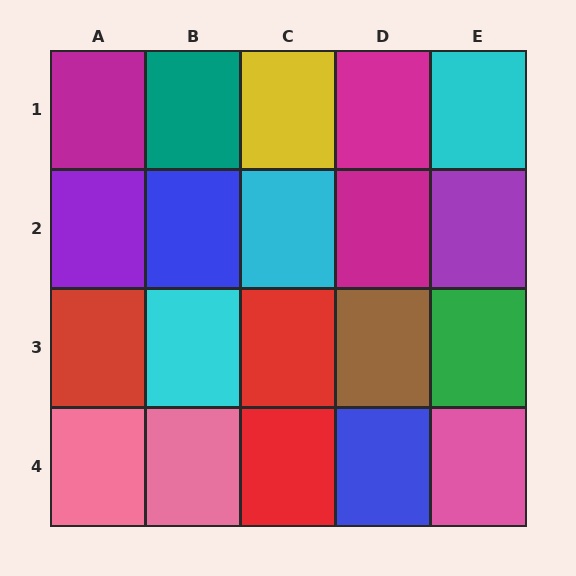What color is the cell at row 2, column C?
Cyan.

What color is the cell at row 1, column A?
Magenta.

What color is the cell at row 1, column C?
Yellow.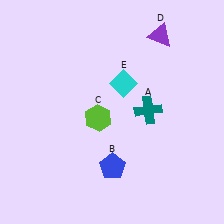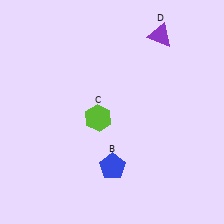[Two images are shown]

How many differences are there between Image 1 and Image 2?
There are 2 differences between the two images.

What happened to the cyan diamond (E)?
The cyan diamond (E) was removed in Image 2. It was in the top-right area of Image 1.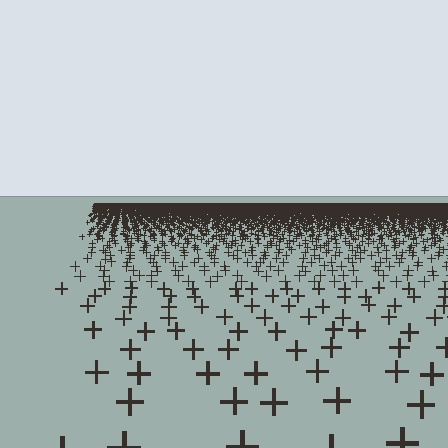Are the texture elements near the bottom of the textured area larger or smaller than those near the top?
Larger. Near the bottom, elements are closer to the viewer and appear at a bigger on-screen size.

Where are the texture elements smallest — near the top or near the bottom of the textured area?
Near the top.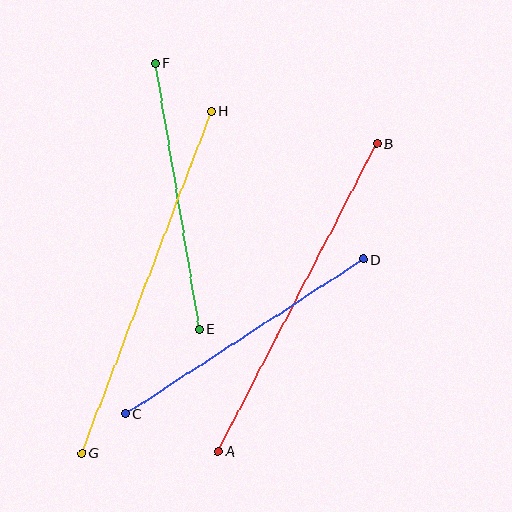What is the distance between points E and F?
The distance is approximately 270 pixels.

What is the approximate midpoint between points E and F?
The midpoint is at approximately (177, 196) pixels.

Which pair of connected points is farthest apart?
Points G and H are farthest apart.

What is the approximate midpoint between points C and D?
The midpoint is at approximately (244, 336) pixels.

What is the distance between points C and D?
The distance is approximately 283 pixels.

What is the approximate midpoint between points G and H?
The midpoint is at approximately (147, 282) pixels.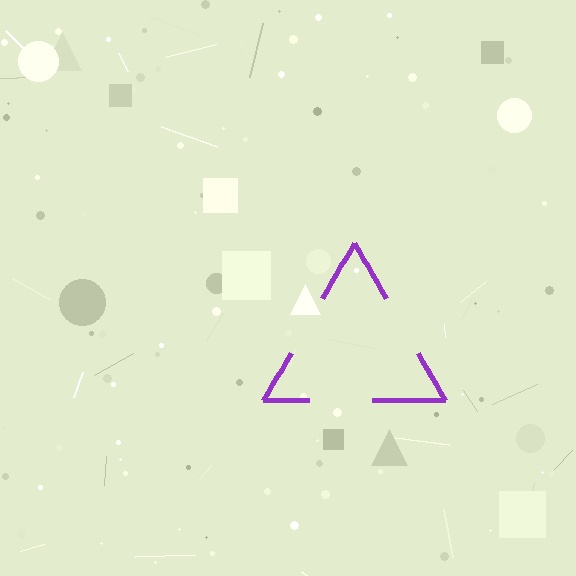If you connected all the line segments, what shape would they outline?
They would outline a triangle.